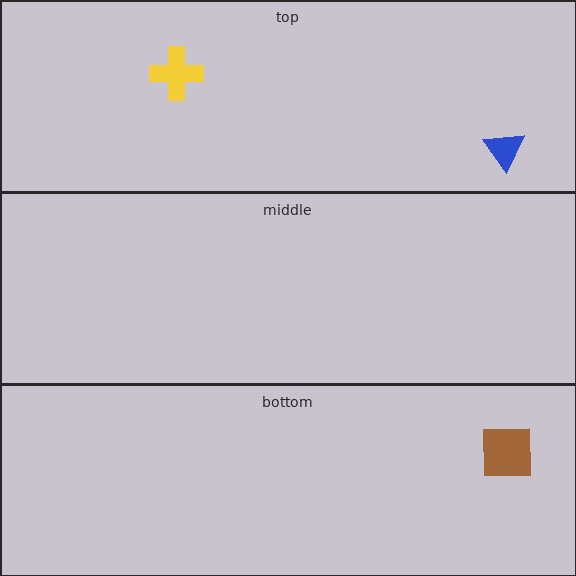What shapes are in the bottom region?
The brown square.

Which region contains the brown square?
The bottom region.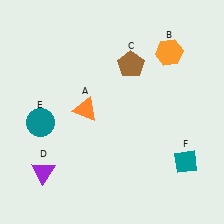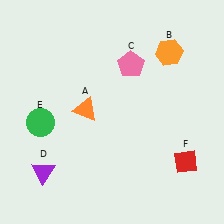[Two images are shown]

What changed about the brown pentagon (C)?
In Image 1, C is brown. In Image 2, it changed to pink.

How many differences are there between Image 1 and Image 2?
There are 3 differences between the two images.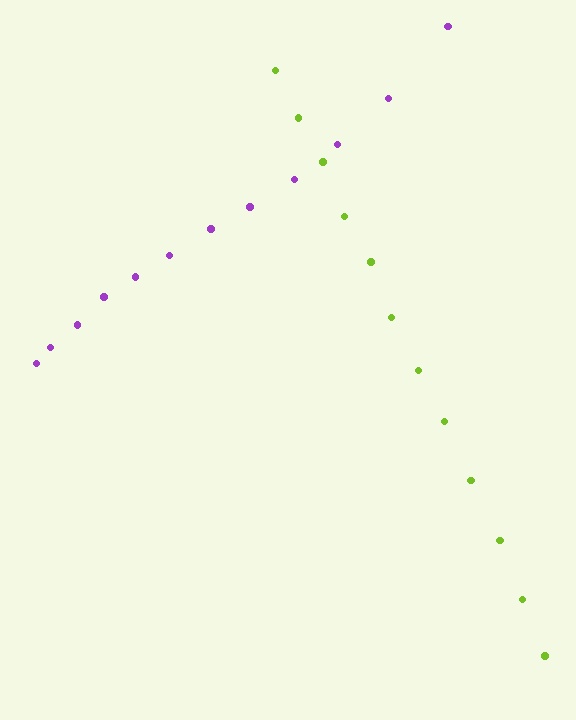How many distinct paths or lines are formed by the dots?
There are 2 distinct paths.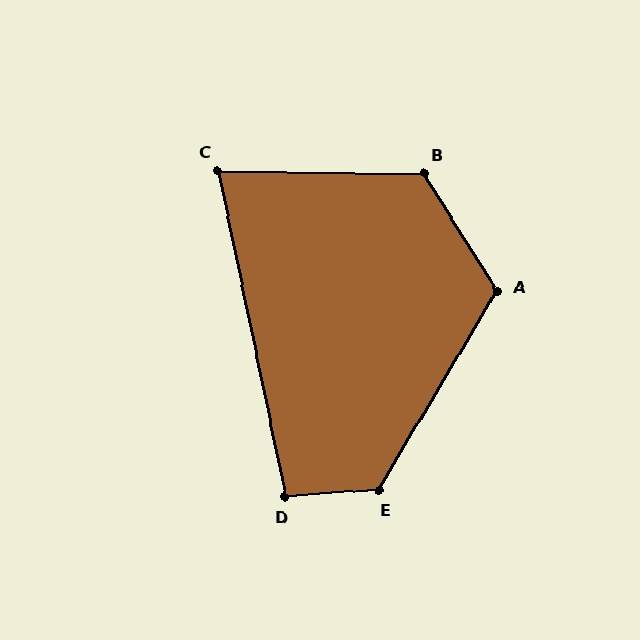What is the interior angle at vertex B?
Approximately 122 degrees (obtuse).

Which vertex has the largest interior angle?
E, at approximately 125 degrees.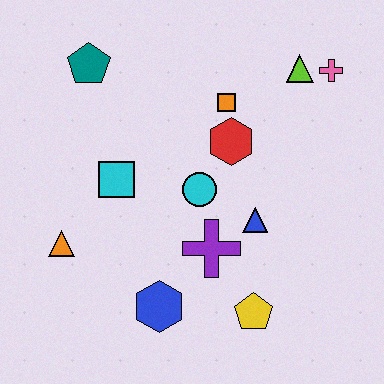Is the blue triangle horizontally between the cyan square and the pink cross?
Yes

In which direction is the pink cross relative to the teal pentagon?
The pink cross is to the right of the teal pentagon.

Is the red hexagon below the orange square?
Yes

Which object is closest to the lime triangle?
The pink cross is closest to the lime triangle.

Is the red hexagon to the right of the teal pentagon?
Yes